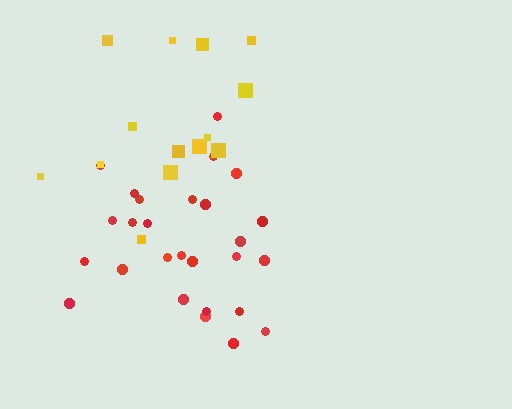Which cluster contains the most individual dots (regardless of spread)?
Red (27).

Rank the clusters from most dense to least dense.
red, yellow.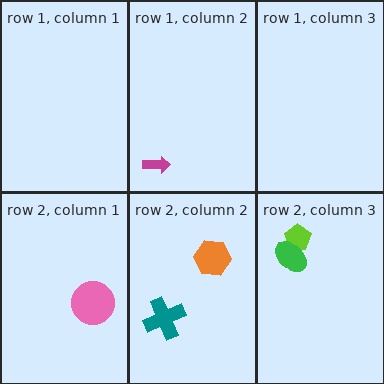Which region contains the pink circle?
The row 2, column 1 region.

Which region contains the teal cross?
The row 2, column 2 region.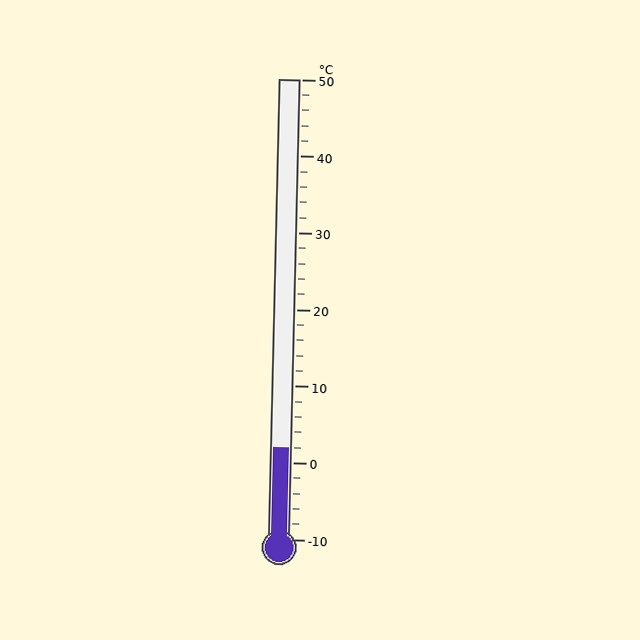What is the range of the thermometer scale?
The thermometer scale ranges from -10°C to 50°C.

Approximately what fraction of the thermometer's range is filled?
The thermometer is filled to approximately 20% of its range.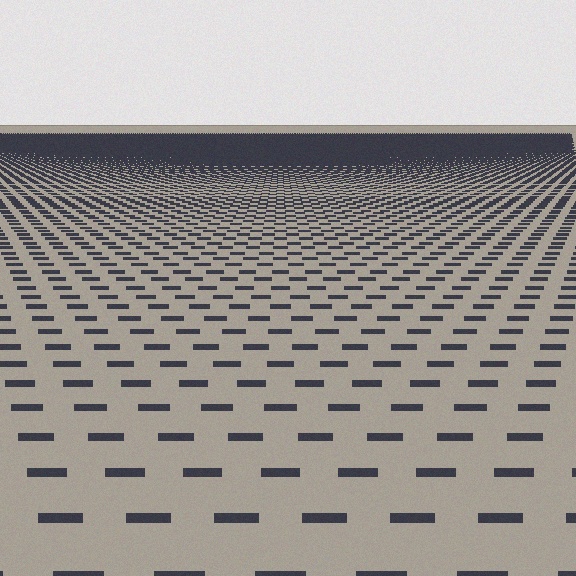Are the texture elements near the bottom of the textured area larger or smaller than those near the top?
Larger. Near the bottom, elements are closer to the viewer and appear at a bigger on-screen size.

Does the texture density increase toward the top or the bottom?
Density increases toward the top.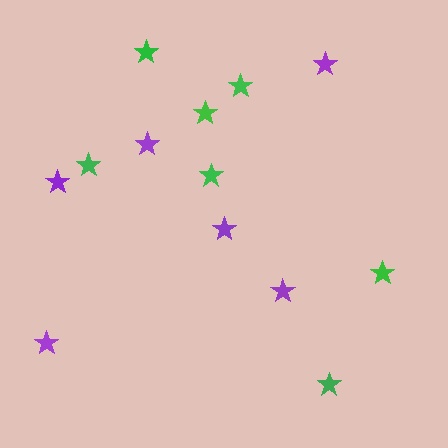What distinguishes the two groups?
There are 2 groups: one group of purple stars (6) and one group of green stars (7).